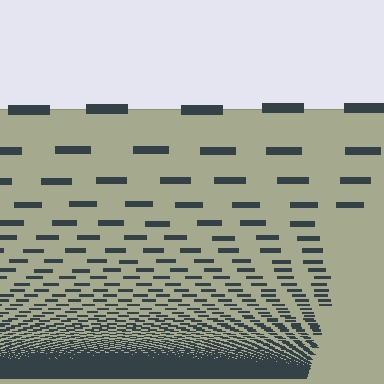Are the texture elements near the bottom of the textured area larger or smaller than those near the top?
Smaller. The gradient is inverted — elements near the bottom are smaller and denser.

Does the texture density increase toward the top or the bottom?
Density increases toward the bottom.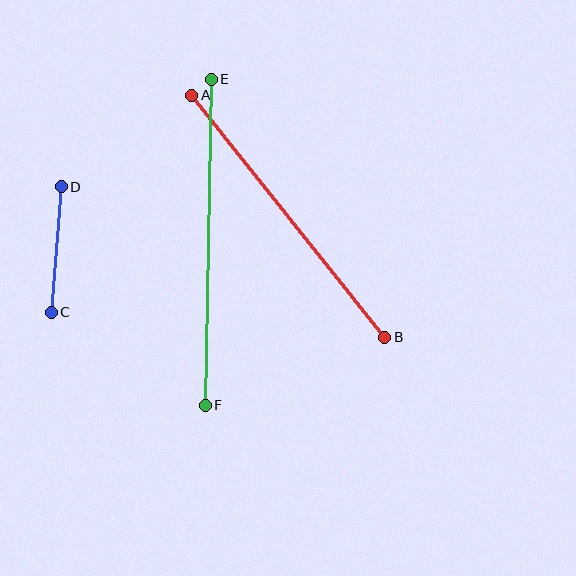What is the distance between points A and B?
The distance is approximately 310 pixels.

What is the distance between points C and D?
The distance is approximately 126 pixels.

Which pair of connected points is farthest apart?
Points E and F are farthest apart.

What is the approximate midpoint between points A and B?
The midpoint is at approximately (288, 216) pixels.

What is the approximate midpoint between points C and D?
The midpoint is at approximately (56, 249) pixels.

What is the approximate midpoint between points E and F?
The midpoint is at approximately (208, 242) pixels.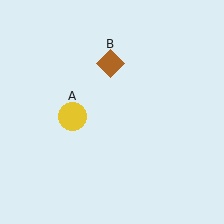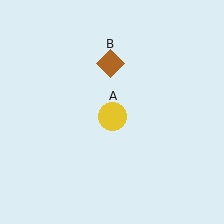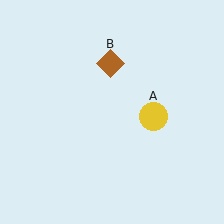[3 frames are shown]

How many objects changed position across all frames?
1 object changed position: yellow circle (object A).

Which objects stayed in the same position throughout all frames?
Brown diamond (object B) remained stationary.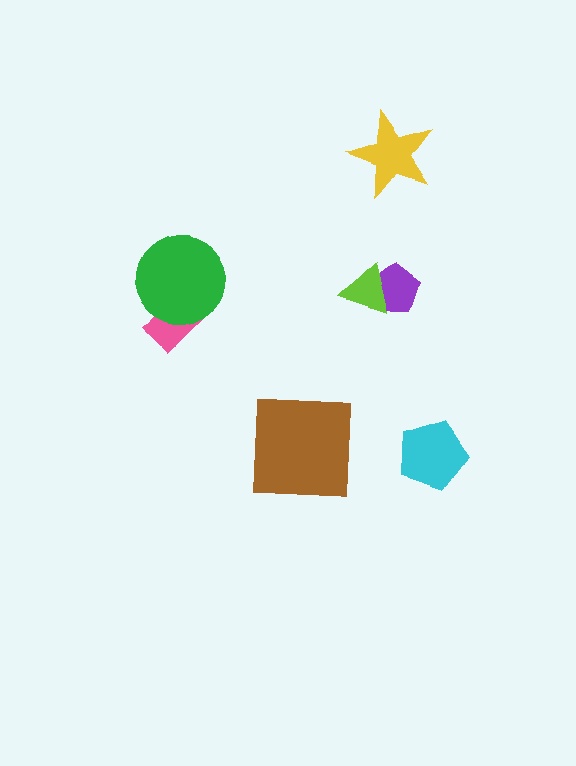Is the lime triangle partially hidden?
No, no other shape covers it.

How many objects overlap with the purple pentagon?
1 object overlaps with the purple pentagon.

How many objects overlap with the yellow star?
0 objects overlap with the yellow star.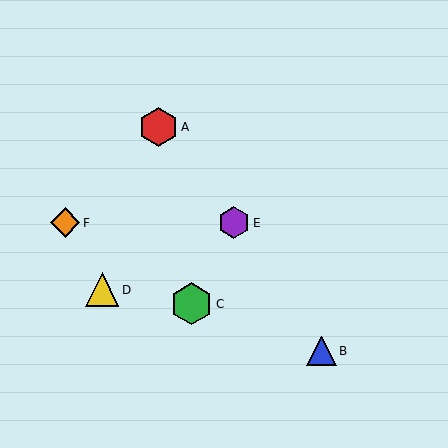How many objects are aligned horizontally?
2 objects (E, F) are aligned horizontally.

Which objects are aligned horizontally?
Objects E, F are aligned horizontally.